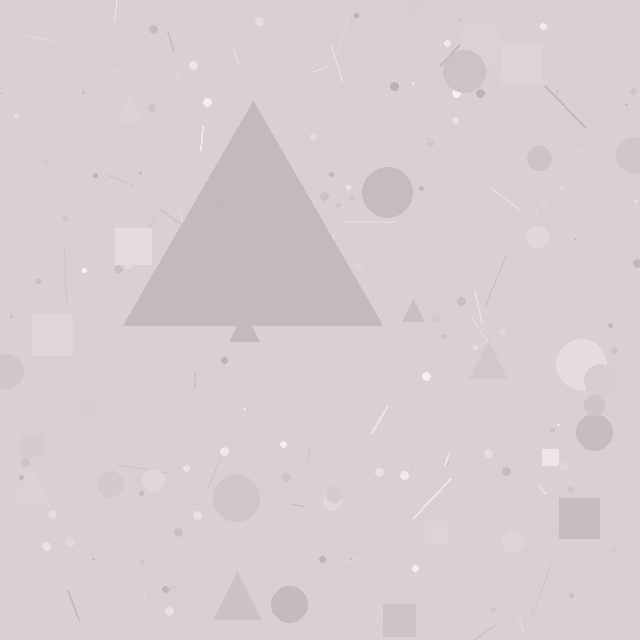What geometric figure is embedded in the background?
A triangle is embedded in the background.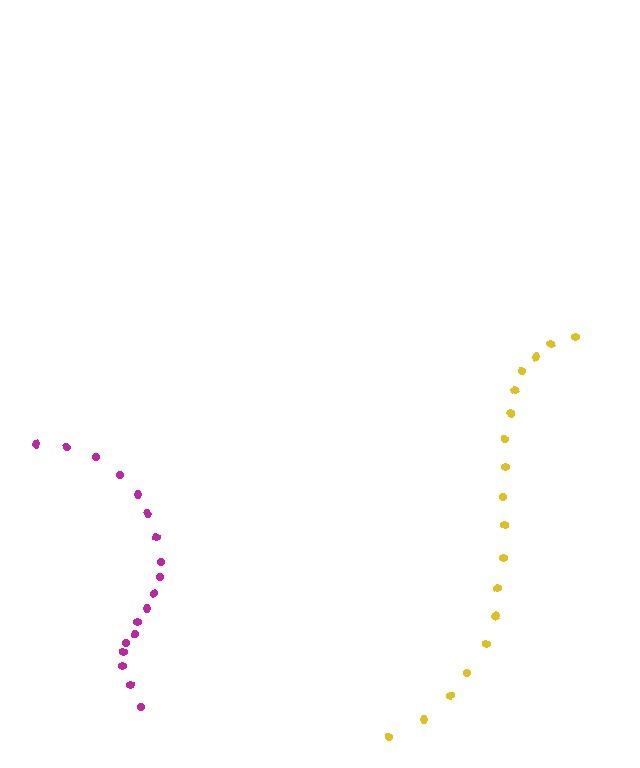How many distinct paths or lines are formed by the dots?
There are 2 distinct paths.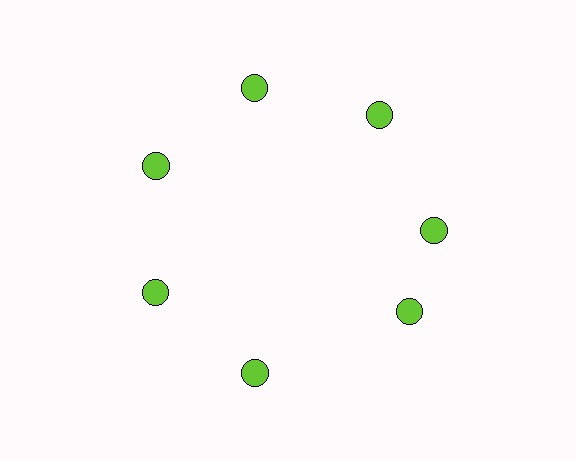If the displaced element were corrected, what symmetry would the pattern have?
It would have 7-fold rotational symmetry — the pattern would map onto itself every 51 degrees.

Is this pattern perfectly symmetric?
No. The 7 lime circles are arranged in a ring, but one element near the 5 o'clock position is rotated out of alignment along the ring, breaking the 7-fold rotational symmetry.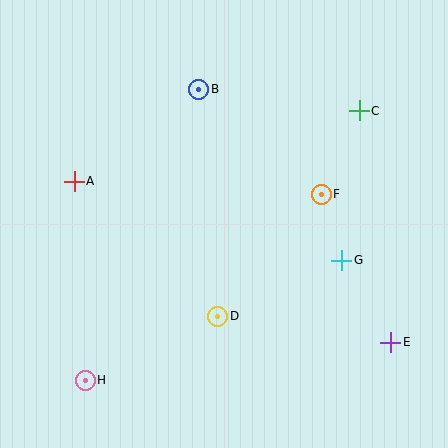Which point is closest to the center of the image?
Point D at (218, 316) is closest to the center.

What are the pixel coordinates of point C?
Point C is at (359, 111).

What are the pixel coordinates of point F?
Point F is at (321, 194).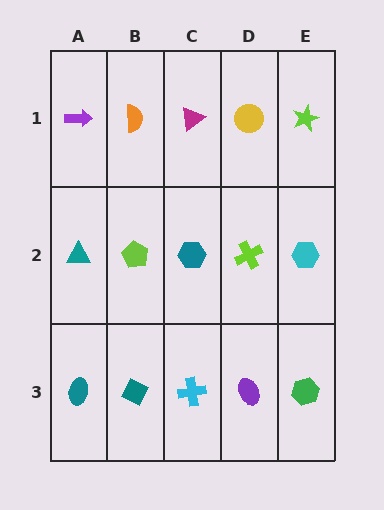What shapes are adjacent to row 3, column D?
A lime cross (row 2, column D), a cyan cross (row 3, column C), a green hexagon (row 3, column E).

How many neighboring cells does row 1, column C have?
3.